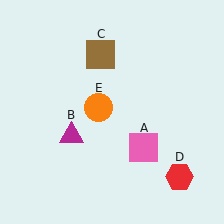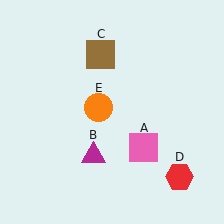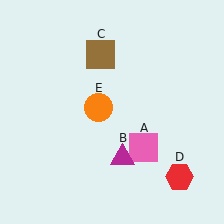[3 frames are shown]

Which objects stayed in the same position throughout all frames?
Pink square (object A) and brown square (object C) and red hexagon (object D) and orange circle (object E) remained stationary.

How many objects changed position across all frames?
1 object changed position: magenta triangle (object B).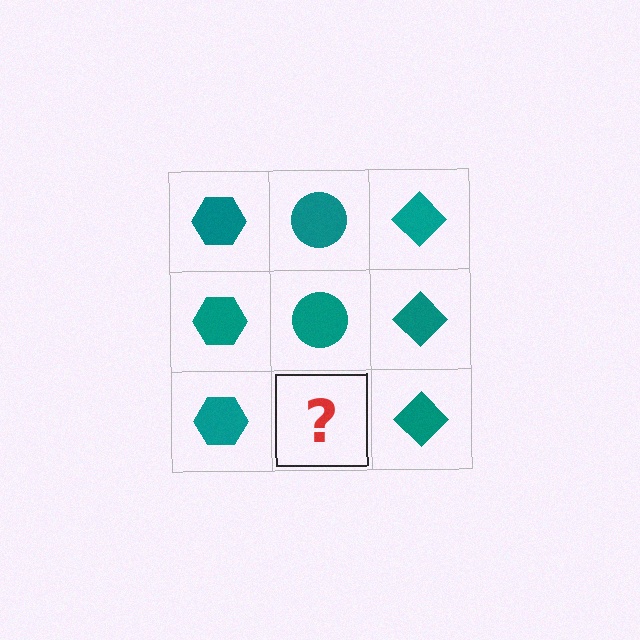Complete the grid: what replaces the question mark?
The question mark should be replaced with a teal circle.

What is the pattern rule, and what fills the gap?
The rule is that each column has a consistent shape. The gap should be filled with a teal circle.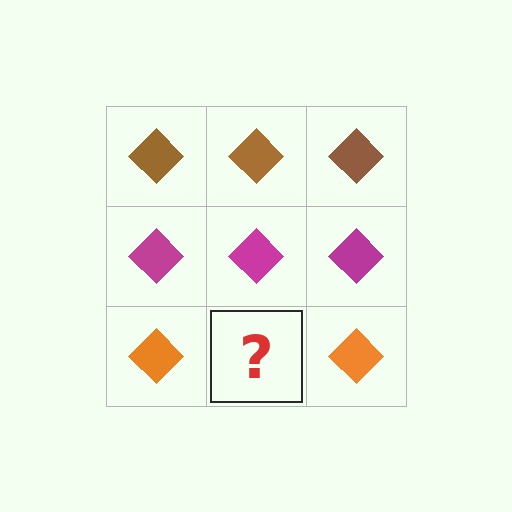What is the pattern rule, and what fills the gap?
The rule is that each row has a consistent color. The gap should be filled with an orange diamond.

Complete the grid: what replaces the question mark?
The question mark should be replaced with an orange diamond.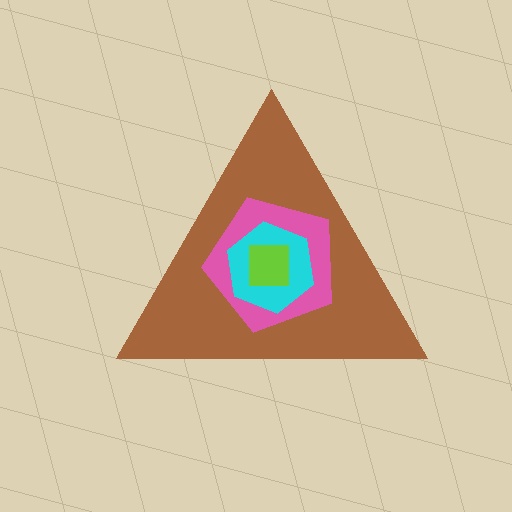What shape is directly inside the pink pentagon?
The cyan hexagon.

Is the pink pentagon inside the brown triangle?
Yes.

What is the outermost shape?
The brown triangle.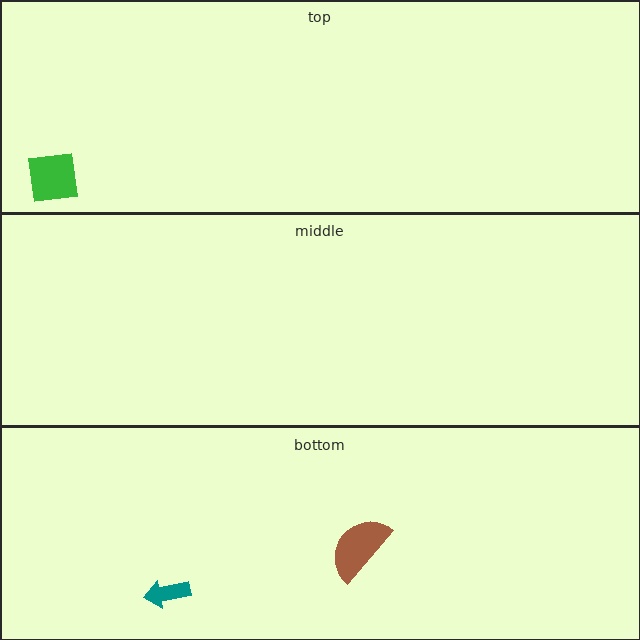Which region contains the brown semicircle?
The bottom region.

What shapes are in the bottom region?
The teal arrow, the brown semicircle.